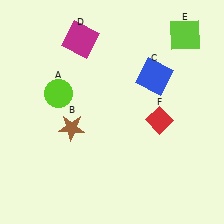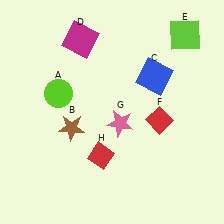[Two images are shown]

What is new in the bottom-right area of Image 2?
A pink star (G) was added in the bottom-right area of Image 2.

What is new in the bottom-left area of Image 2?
A red diamond (H) was added in the bottom-left area of Image 2.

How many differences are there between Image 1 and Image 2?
There are 2 differences between the two images.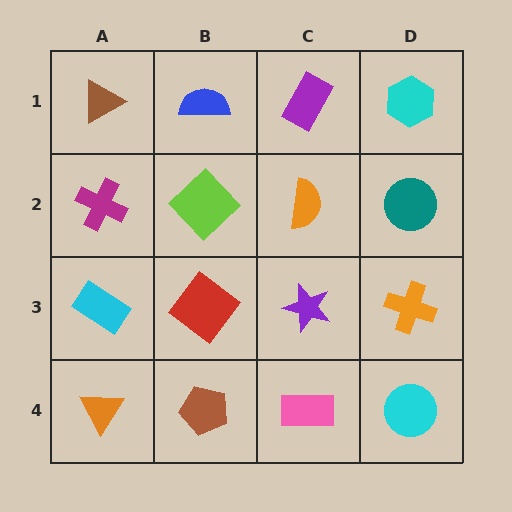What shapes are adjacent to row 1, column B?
A lime diamond (row 2, column B), a brown triangle (row 1, column A), a purple rectangle (row 1, column C).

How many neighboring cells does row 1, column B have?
3.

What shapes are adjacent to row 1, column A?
A magenta cross (row 2, column A), a blue semicircle (row 1, column B).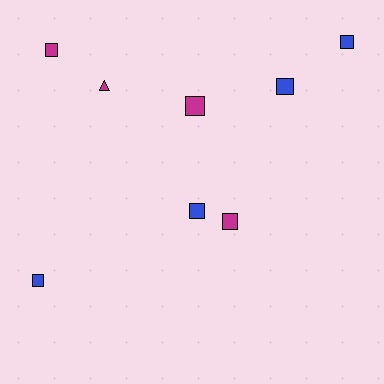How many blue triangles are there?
There are no blue triangles.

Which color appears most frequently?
Magenta, with 4 objects.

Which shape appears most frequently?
Square, with 7 objects.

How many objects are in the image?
There are 8 objects.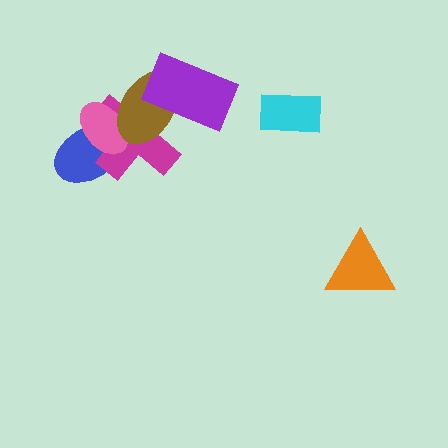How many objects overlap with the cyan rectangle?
0 objects overlap with the cyan rectangle.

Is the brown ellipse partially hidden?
Yes, it is partially covered by another shape.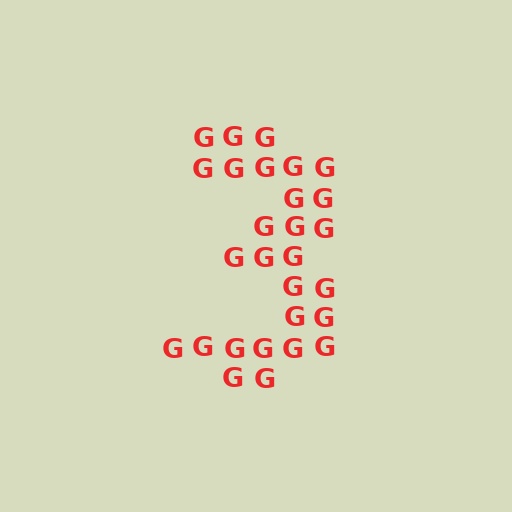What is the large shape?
The large shape is the digit 3.